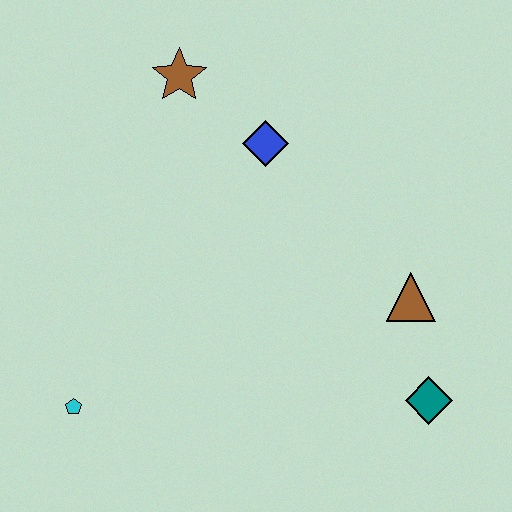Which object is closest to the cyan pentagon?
The blue diamond is closest to the cyan pentagon.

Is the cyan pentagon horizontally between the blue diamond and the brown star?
No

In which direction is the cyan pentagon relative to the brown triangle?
The cyan pentagon is to the left of the brown triangle.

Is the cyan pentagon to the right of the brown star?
No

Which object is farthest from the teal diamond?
The brown star is farthest from the teal diamond.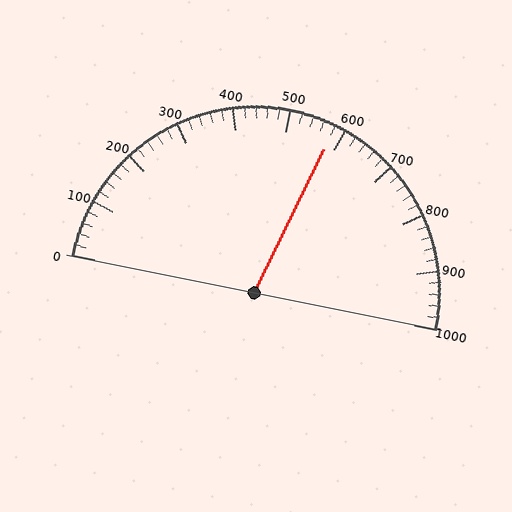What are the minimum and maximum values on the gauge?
The gauge ranges from 0 to 1000.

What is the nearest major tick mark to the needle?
The nearest major tick mark is 600.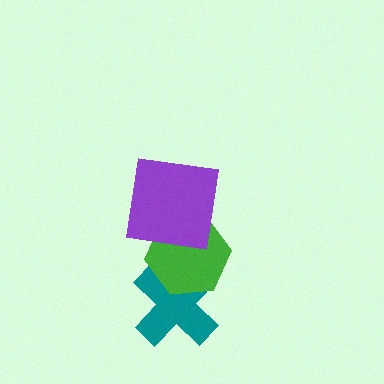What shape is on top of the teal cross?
The green hexagon is on top of the teal cross.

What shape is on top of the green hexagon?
The purple square is on top of the green hexagon.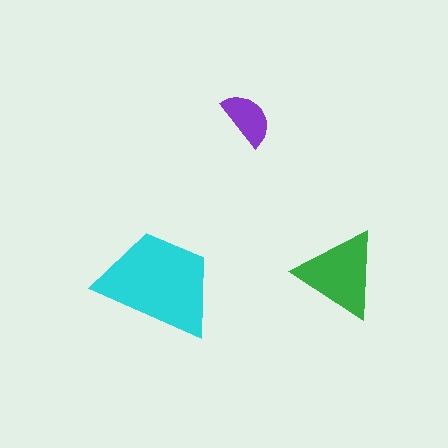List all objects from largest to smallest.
The cyan trapezoid, the green triangle, the purple semicircle.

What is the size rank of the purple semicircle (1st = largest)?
3rd.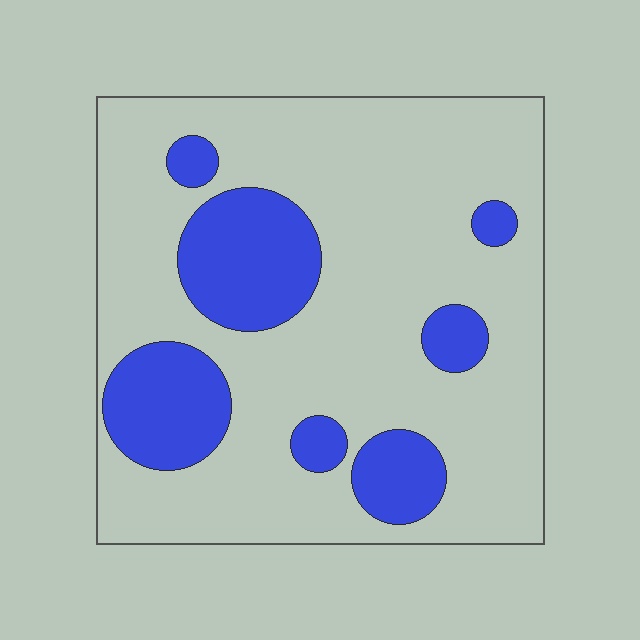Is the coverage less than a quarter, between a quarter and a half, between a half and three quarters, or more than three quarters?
Less than a quarter.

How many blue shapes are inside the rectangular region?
7.